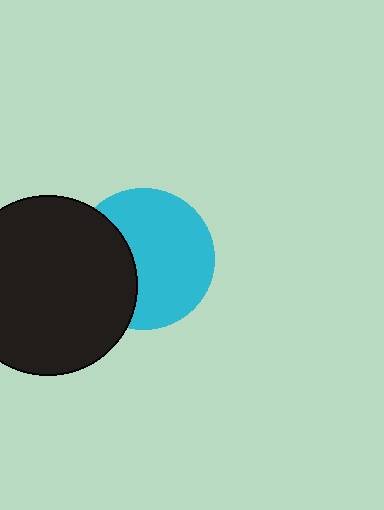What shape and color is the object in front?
The object in front is a black circle.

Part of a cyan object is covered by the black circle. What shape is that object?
It is a circle.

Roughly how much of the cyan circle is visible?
Most of it is visible (roughly 66%).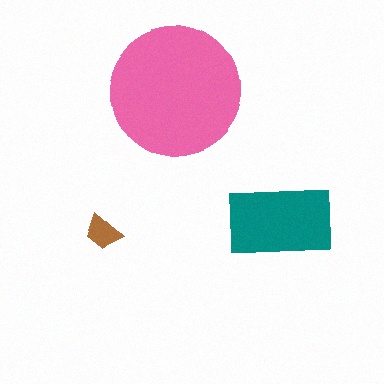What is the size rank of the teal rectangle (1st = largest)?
2nd.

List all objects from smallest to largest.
The brown trapezoid, the teal rectangle, the pink circle.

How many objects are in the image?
There are 3 objects in the image.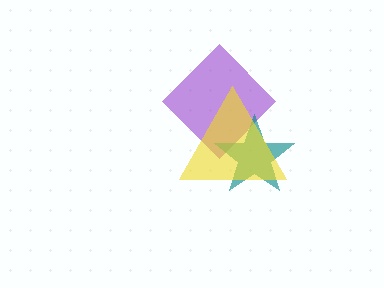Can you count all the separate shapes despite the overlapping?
Yes, there are 3 separate shapes.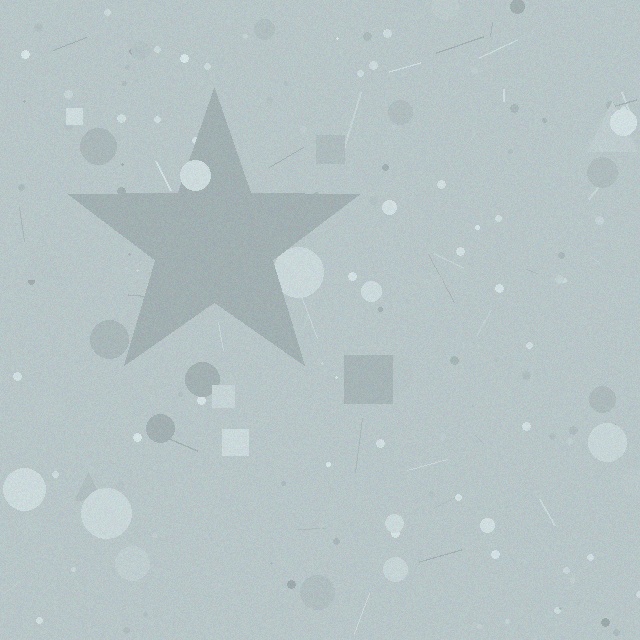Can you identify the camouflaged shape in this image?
The camouflaged shape is a star.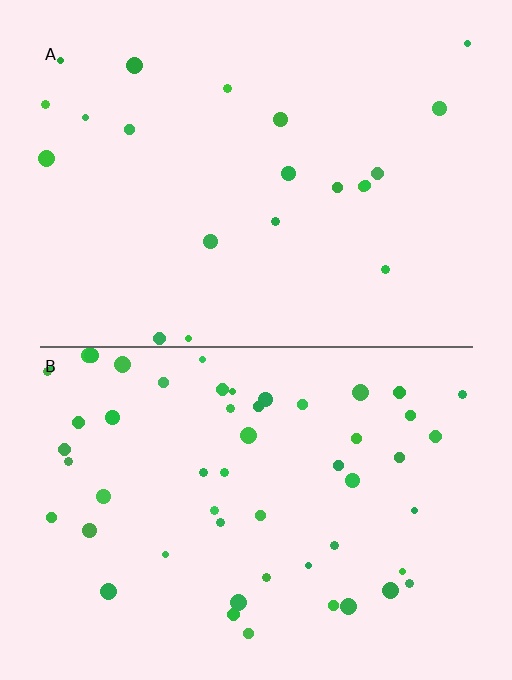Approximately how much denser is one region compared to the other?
Approximately 2.6× — region B over region A.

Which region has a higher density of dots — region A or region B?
B (the bottom).